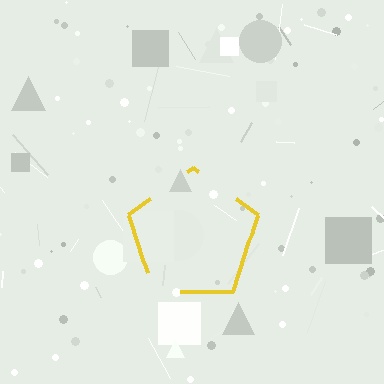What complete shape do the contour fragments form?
The contour fragments form a pentagon.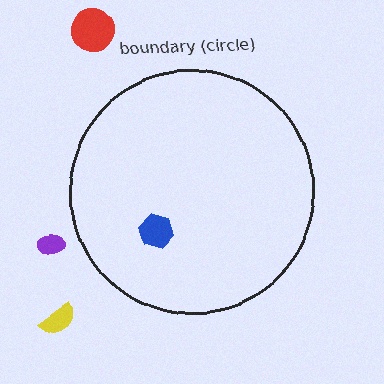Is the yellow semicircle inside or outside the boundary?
Outside.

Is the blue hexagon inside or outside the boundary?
Inside.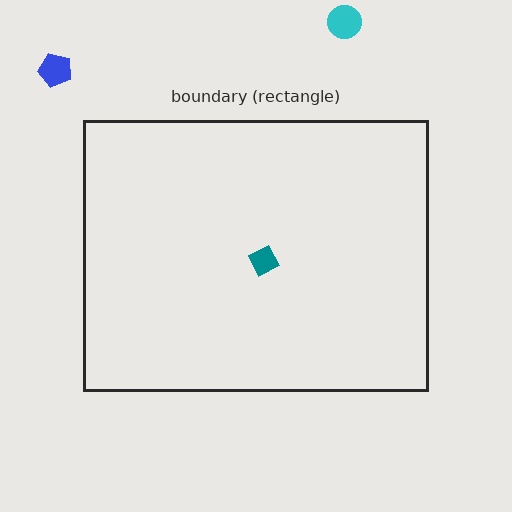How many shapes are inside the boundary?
1 inside, 2 outside.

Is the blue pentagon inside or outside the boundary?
Outside.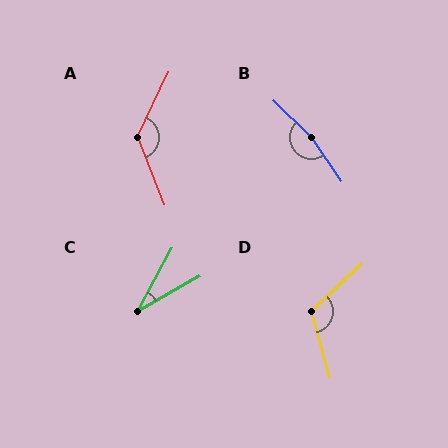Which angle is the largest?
B, at approximately 168 degrees.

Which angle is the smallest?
C, at approximately 32 degrees.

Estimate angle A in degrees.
Approximately 133 degrees.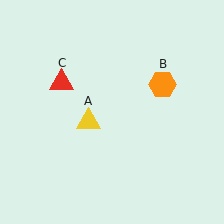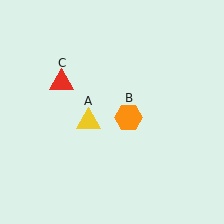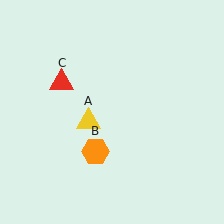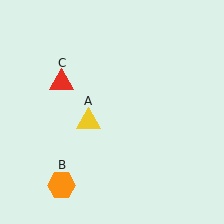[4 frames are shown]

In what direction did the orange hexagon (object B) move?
The orange hexagon (object B) moved down and to the left.